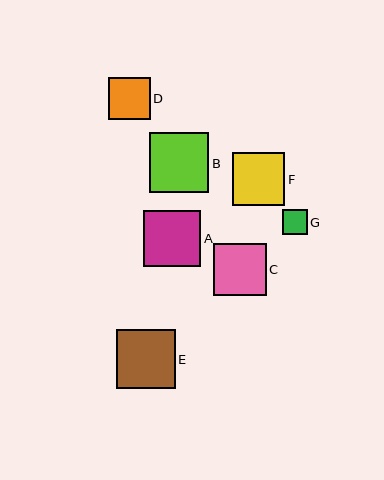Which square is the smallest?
Square G is the smallest with a size of approximately 25 pixels.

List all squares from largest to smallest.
From largest to smallest: B, E, A, F, C, D, G.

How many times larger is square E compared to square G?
Square E is approximately 2.4 times the size of square G.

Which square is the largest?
Square B is the largest with a size of approximately 59 pixels.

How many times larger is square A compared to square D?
Square A is approximately 1.3 times the size of square D.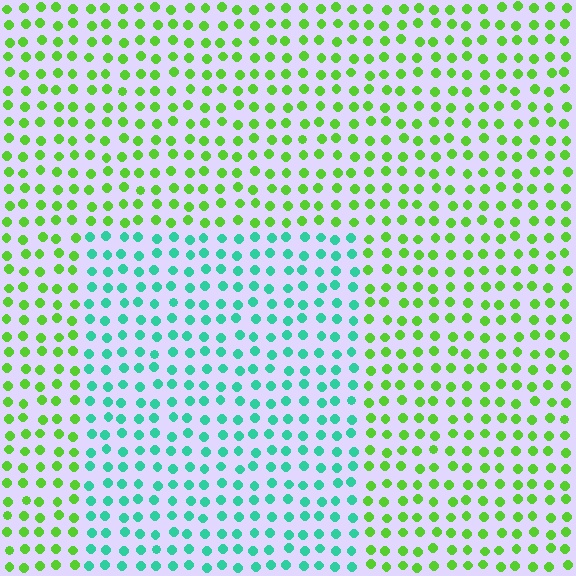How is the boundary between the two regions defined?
The boundary is defined purely by a slight shift in hue (about 57 degrees). Spacing, size, and orientation are identical on both sides.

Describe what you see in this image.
The image is filled with small lime elements in a uniform arrangement. A rectangle-shaped region is visible where the elements are tinted to a slightly different hue, forming a subtle color boundary.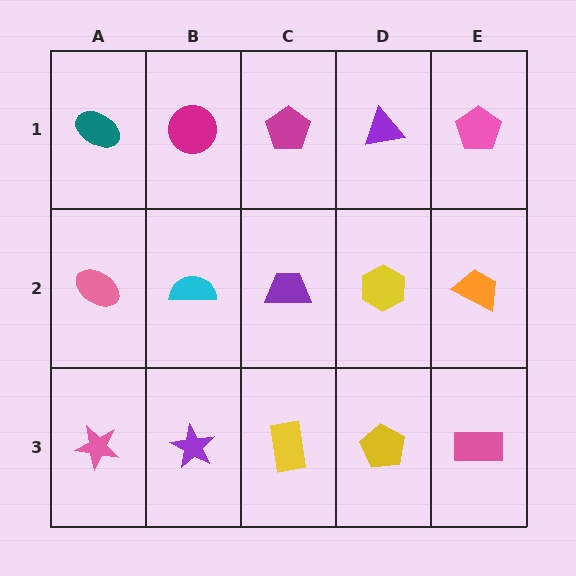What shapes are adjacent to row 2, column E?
A pink pentagon (row 1, column E), a pink rectangle (row 3, column E), a yellow hexagon (row 2, column D).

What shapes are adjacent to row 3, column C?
A purple trapezoid (row 2, column C), a purple star (row 3, column B), a yellow pentagon (row 3, column D).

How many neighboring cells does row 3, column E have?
2.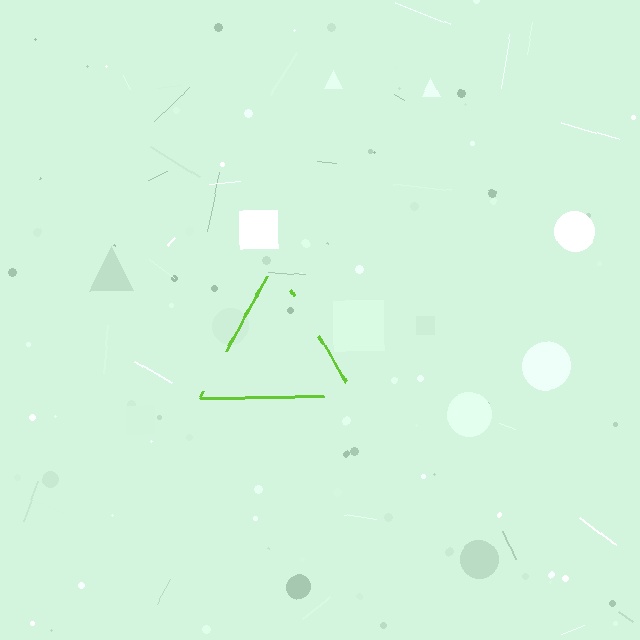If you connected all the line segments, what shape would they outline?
They would outline a triangle.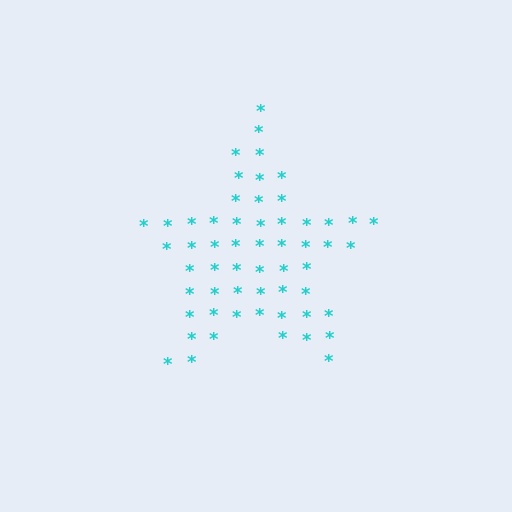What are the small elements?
The small elements are asterisks.